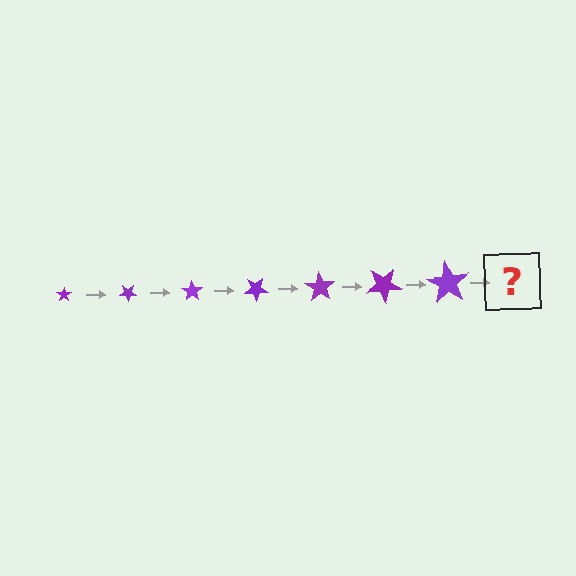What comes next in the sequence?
The next element should be a star, larger than the previous one and rotated 245 degrees from the start.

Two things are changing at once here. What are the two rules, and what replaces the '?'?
The two rules are that the star grows larger each step and it rotates 35 degrees each step. The '?' should be a star, larger than the previous one and rotated 245 degrees from the start.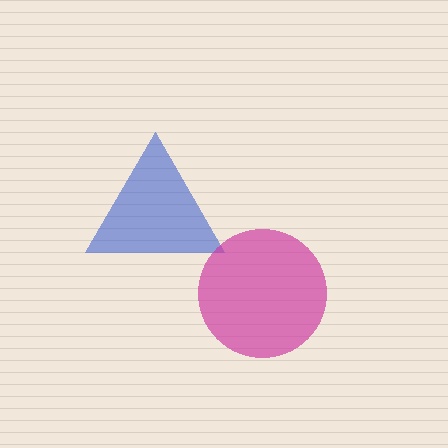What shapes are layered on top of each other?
The layered shapes are: a blue triangle, a magenta circle.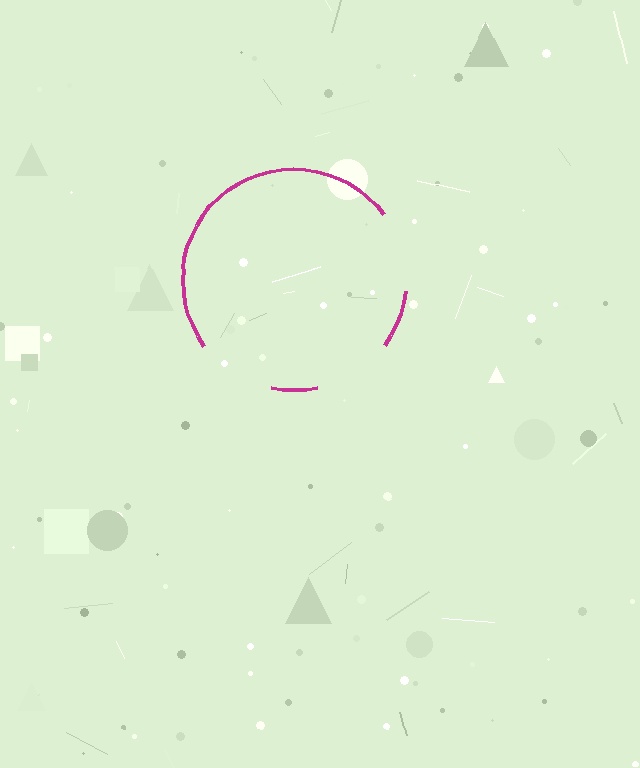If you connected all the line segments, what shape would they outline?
They would outline a circle.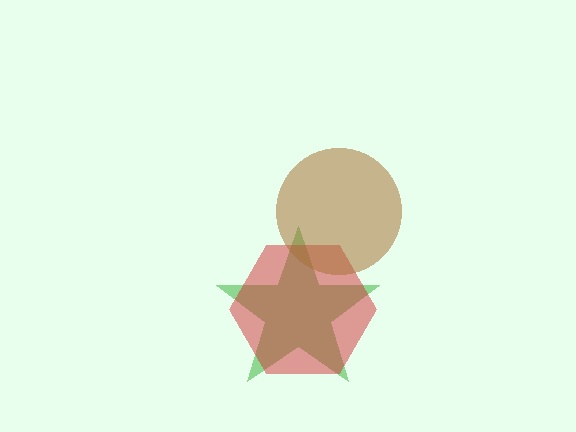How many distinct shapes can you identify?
There are 3 distinct shapes: a green star, a red hexagon, a brown circle.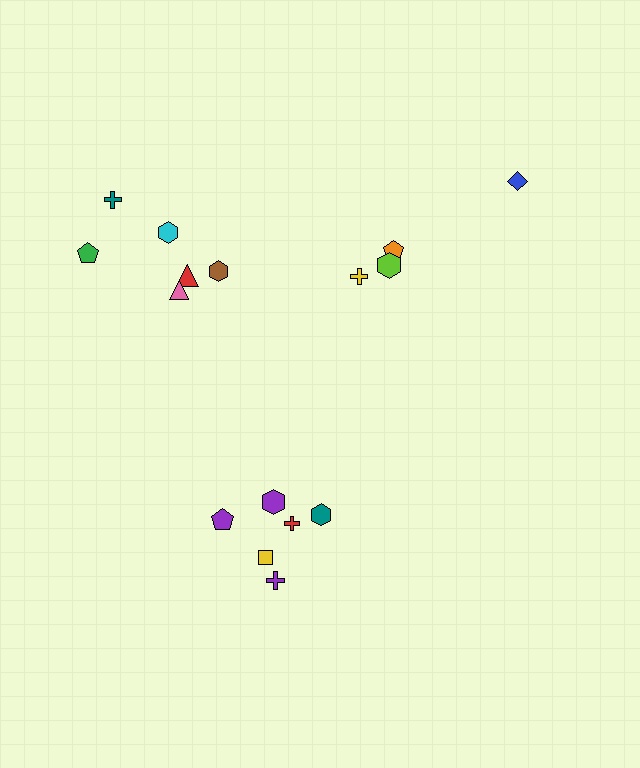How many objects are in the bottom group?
There are 6 objects.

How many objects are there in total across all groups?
There are 16 objects.